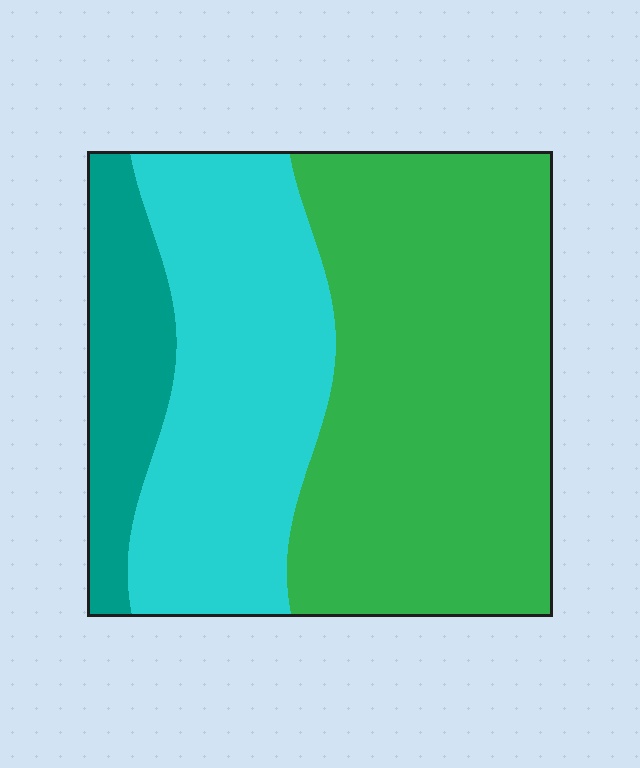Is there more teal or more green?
Green.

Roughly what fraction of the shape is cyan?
Cyan covers around 35% of the shape.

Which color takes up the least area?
Teal, at roughly 15%.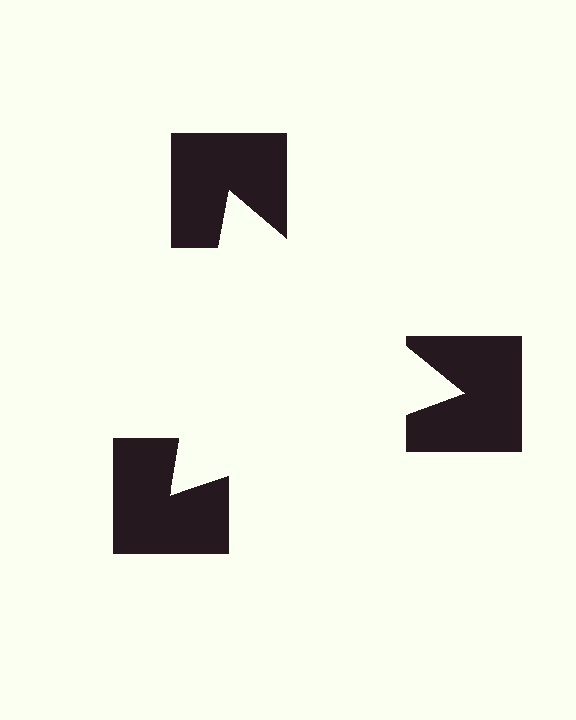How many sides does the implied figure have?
3 sides.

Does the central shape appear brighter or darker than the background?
It typically appears slightly brighter than the background, even though no actual brightness change is drawn.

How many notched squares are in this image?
There are 3 — one at each vertex of the illusory triangle.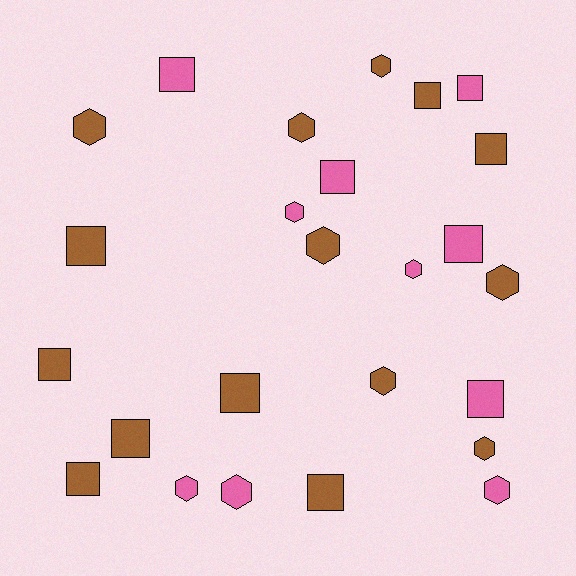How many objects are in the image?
There are 25 objects.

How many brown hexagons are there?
There are 7 brown hexagons.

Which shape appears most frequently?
Square, with 13 objects.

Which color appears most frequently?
Brown, with 15 objects.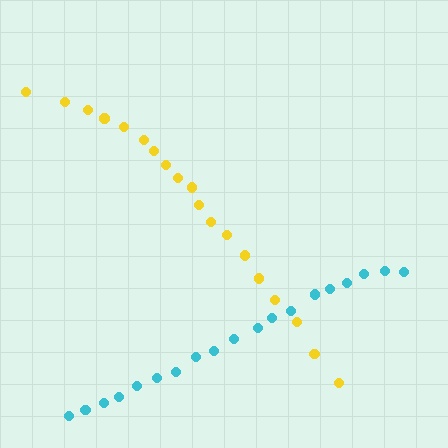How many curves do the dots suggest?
There are 2 distinct paths.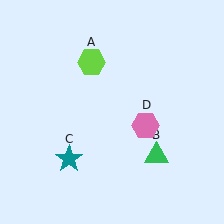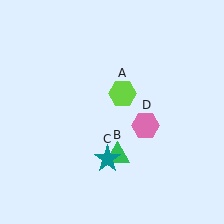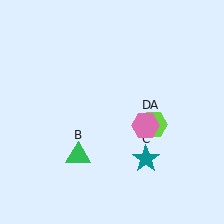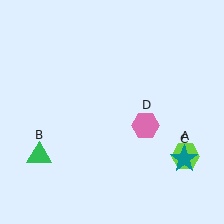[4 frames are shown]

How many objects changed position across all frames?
3 objects changed position: lime hexagon (object A), green triangle (object B), teal star (object C).